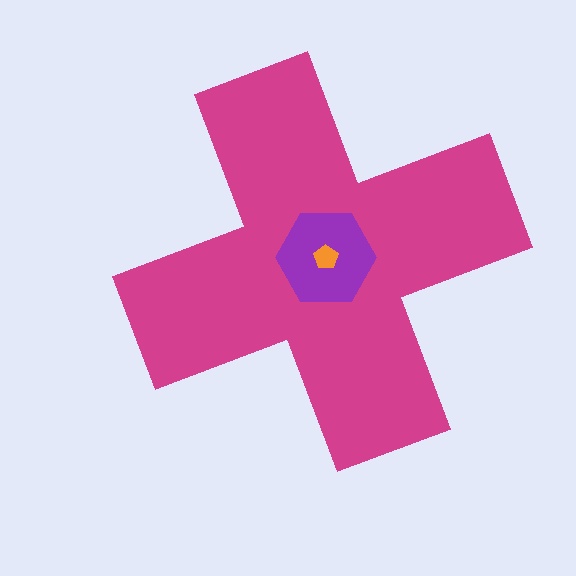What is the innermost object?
The orange pentagon.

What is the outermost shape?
The magenta cross.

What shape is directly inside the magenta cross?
The purple hexagon.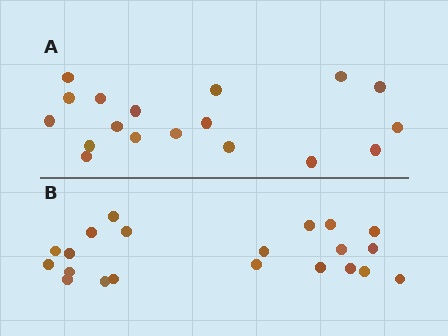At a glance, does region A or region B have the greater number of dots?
Region B (the bottom region) has more dots.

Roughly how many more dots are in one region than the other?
Region B has just a few more — roughly 2 or 3 more dots than region A.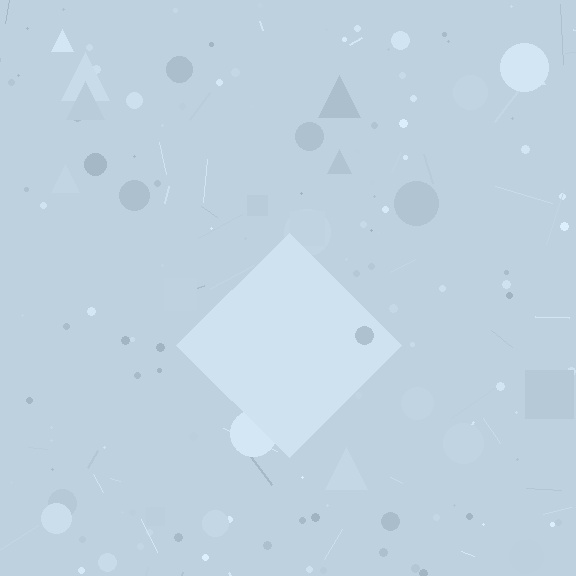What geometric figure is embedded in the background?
A diamond is embedded in the background.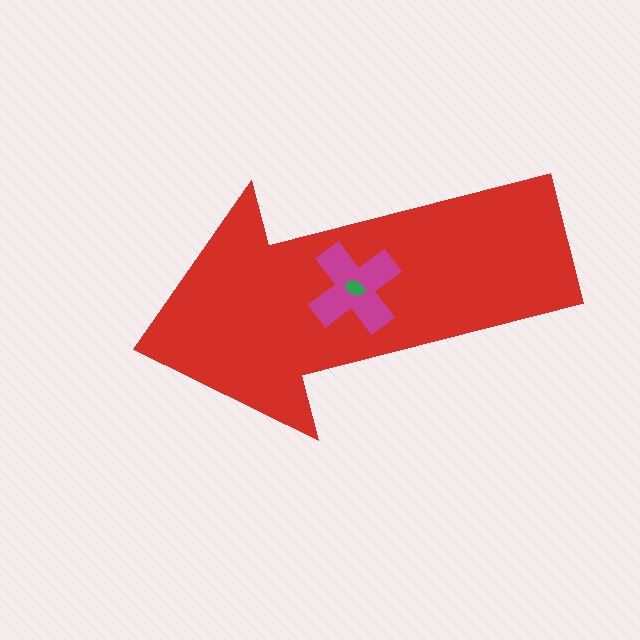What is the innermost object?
The green ellipse.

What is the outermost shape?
The red arrow.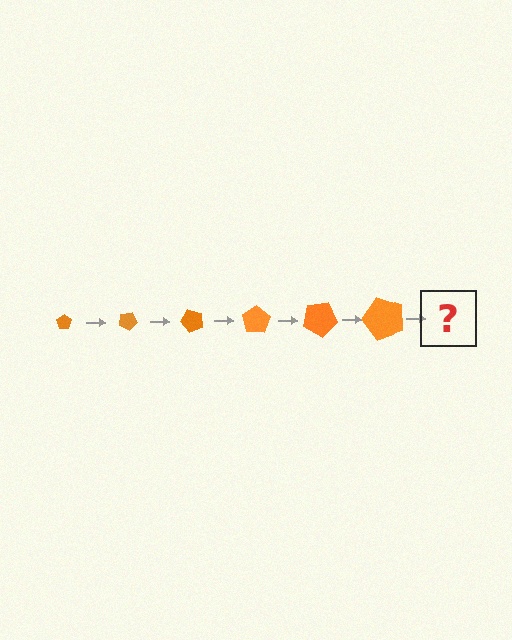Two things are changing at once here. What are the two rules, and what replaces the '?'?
The two rules are that the pentagon grows larger each step and it rotates 25 degrees each step. The '?' should be a pentagon, larger than the previous one and rotated 150 degrees from the start.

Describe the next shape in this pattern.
It should be a pentagon, larger than the previous one and rotated 150 degrees from the start.